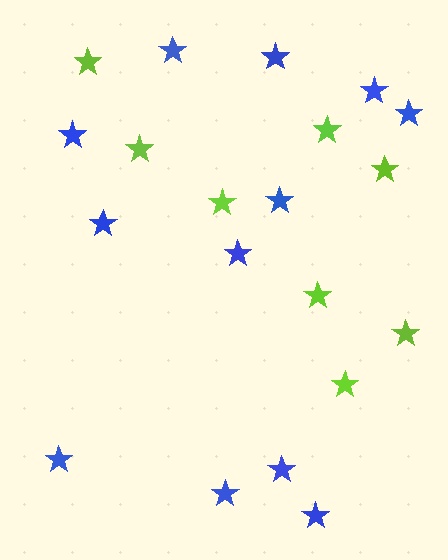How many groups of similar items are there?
There are 2 groups: one group of blue stars (12) and one group of lime stars (8).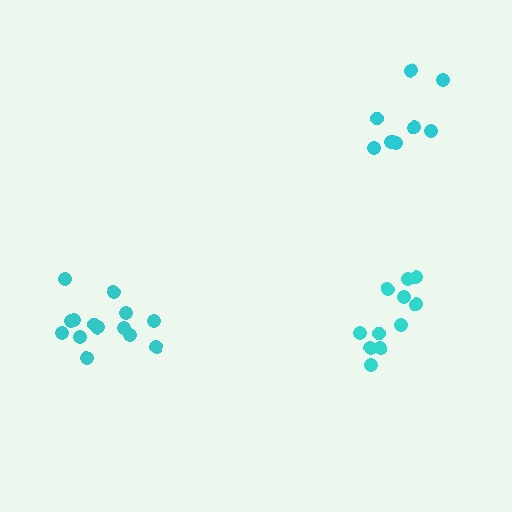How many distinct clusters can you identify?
There are 3 distinct clusters.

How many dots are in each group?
Group 1: 9 dots, Group 2: 14 dots, Group 3: 11 dots (34 total).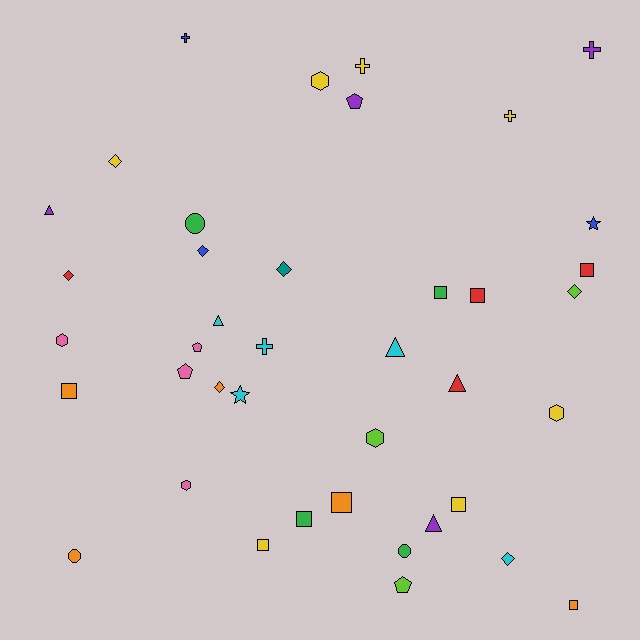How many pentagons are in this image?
There are 4 pentagons.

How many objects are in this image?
There are 40 objects.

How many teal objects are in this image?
There is 1 teal object.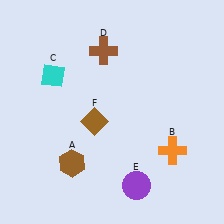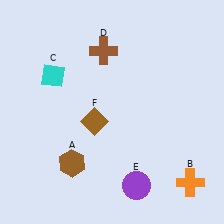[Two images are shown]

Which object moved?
The orange cross (B) moved down.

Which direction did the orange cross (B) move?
The orange cross (B) moved down.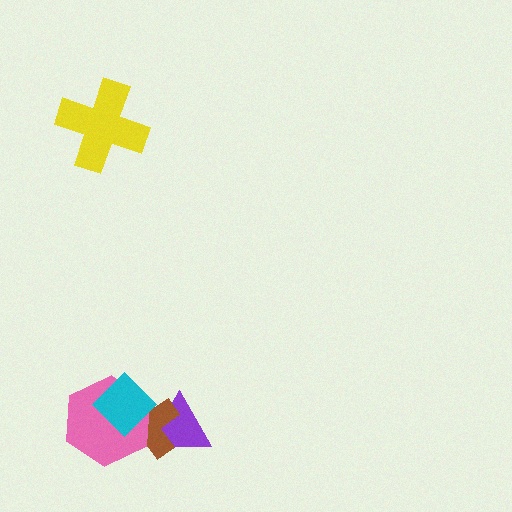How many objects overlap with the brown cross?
3 objects overlap with the brown cross.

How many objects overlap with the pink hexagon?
3 objects overlap with the pink hexagon.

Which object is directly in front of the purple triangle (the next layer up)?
The brown cross is directly in front of the purple triangle.